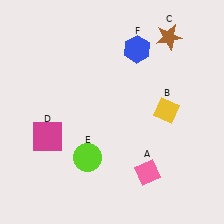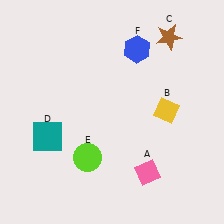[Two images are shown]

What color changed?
The square (D) changed from magenta in Image 1 to teal in Image 2.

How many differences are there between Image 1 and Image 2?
There is 1 difference between the two images.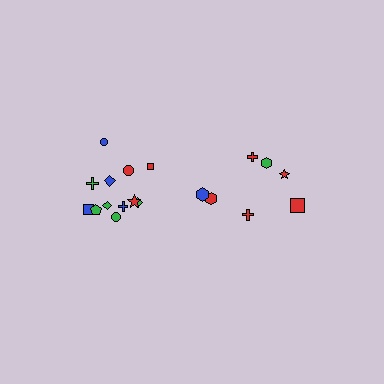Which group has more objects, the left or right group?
The left group.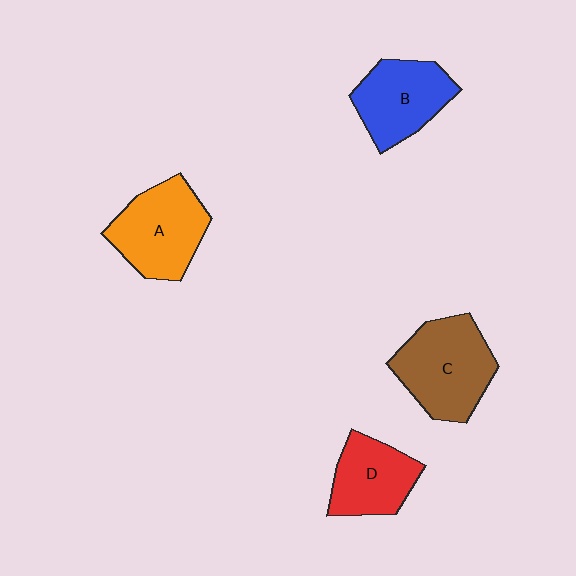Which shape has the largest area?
Shape C (brown).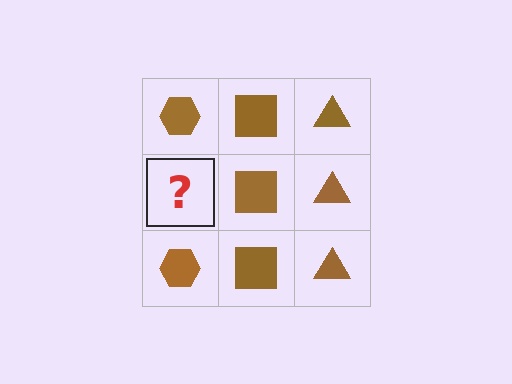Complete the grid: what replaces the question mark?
The question mark should be replaced with a brown hexagon.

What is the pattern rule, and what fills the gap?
The rule is that each column has a consistent shape. The gap should be filled with a brown hexagon.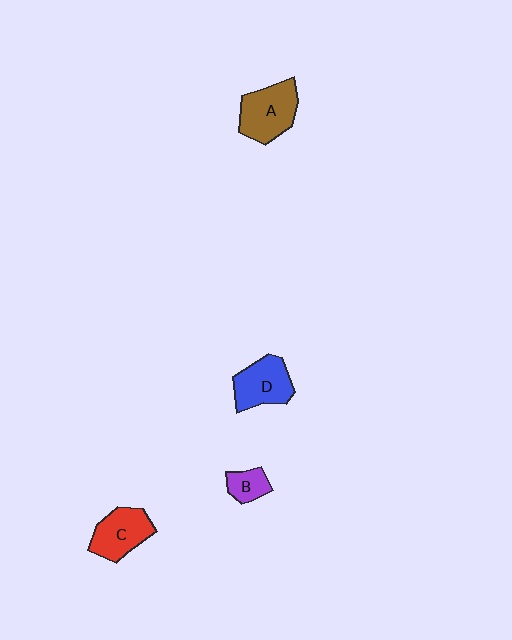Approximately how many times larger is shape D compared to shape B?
Approximately 2.1 times.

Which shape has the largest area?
Shape A (brown).